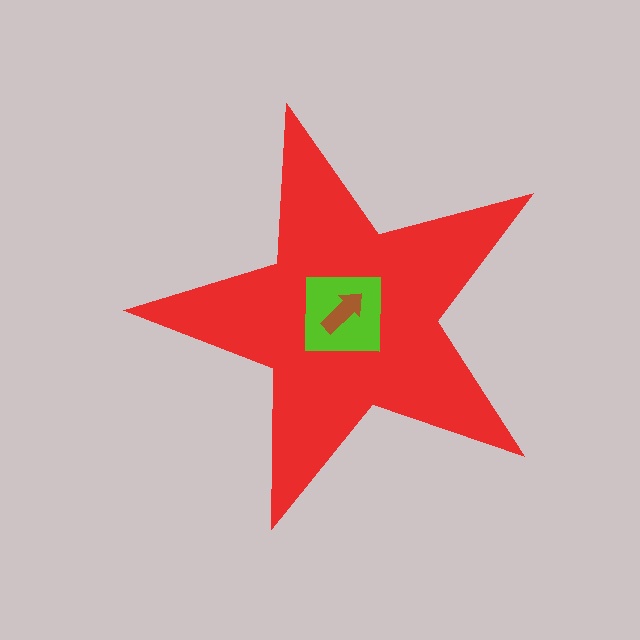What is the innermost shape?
The brown arrow.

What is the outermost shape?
The red star.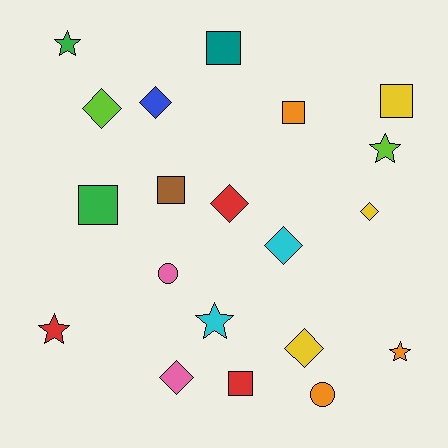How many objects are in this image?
There are 20 objects.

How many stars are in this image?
There are 5 stars.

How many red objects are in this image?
There are 3 red objects.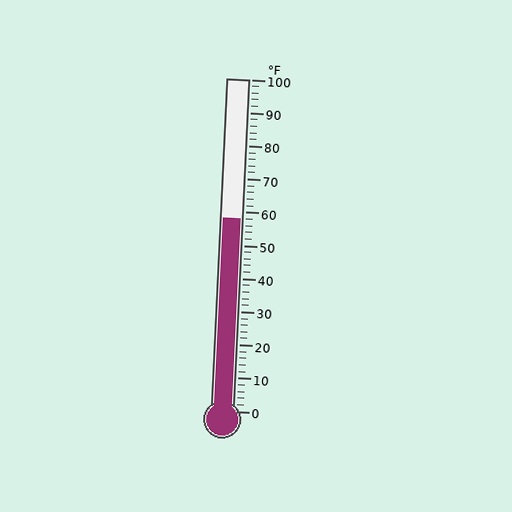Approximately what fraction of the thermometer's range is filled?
The thermometer is filled to approximately 60% of its range.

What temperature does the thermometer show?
The thermometer shows approximately 58°F.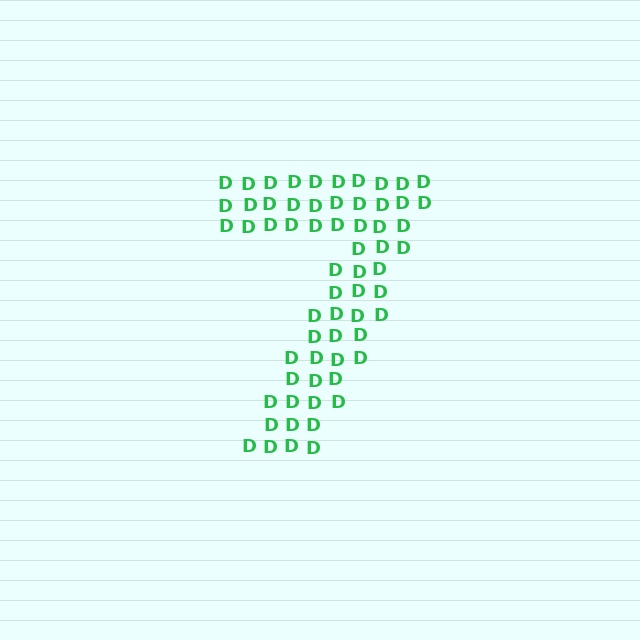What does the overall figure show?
The overall figure shows the digit 7.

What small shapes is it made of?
It is made of small letter D's.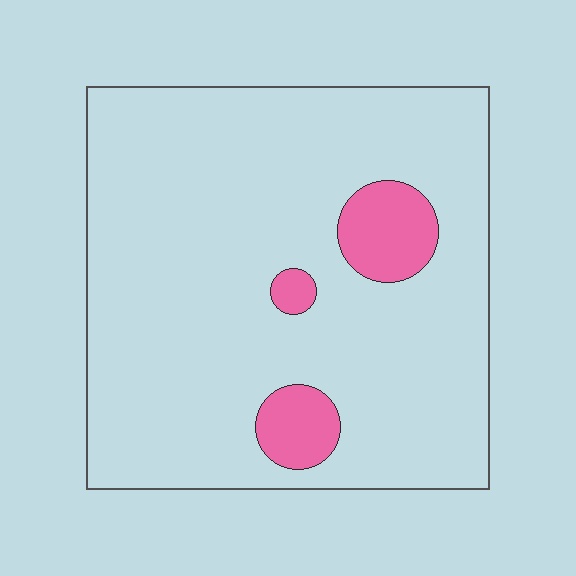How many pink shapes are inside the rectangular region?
3.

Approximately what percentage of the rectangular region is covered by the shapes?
Approximately 10%.